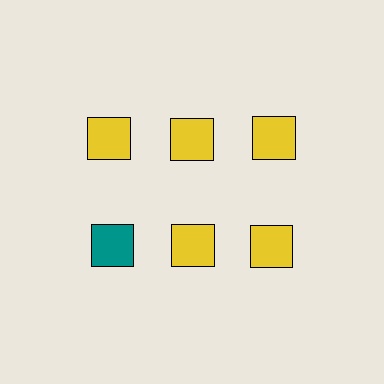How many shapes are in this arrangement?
There are 6 shapes arranged in a grid pattern.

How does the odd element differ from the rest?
It has a different color: teal instead of yellow.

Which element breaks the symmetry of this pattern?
The teal square in the second row, leftmost column breaks the symmetry. All other shapes are yellow squares.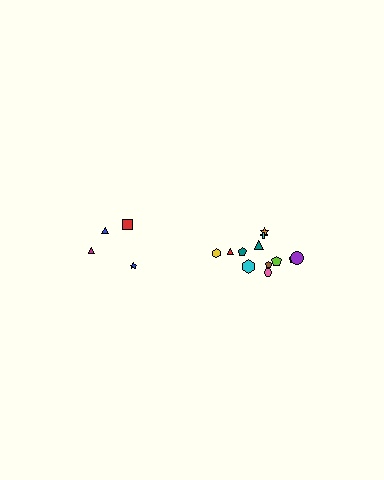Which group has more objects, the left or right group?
The right group.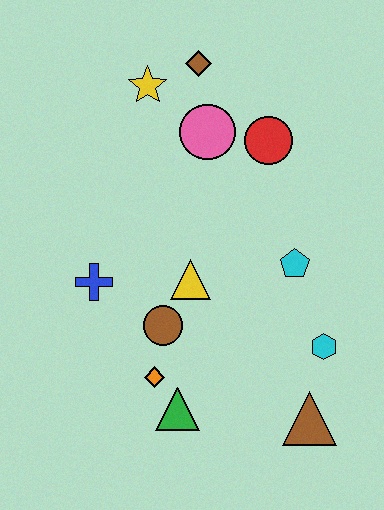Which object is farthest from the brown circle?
The brown diamond is farthest from the brown circle.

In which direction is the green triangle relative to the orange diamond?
The green triangle is below the orange diamond.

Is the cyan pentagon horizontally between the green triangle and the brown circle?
No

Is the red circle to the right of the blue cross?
Yes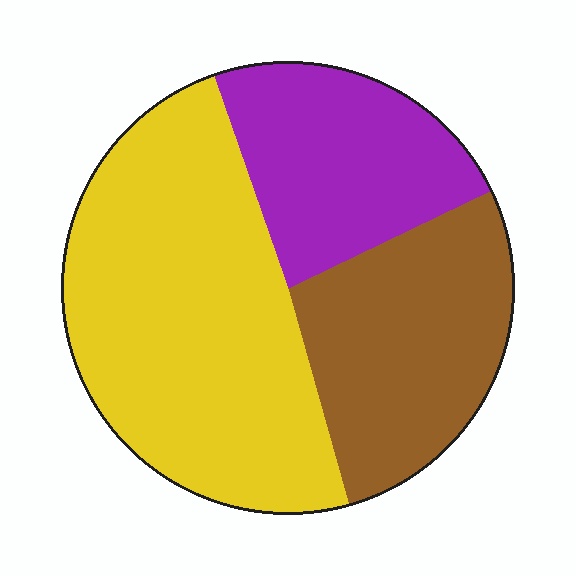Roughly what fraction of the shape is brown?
Brown takes up about one quarter (1/4) of the shape.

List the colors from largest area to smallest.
From largest to smallest: yellow, brown, purple.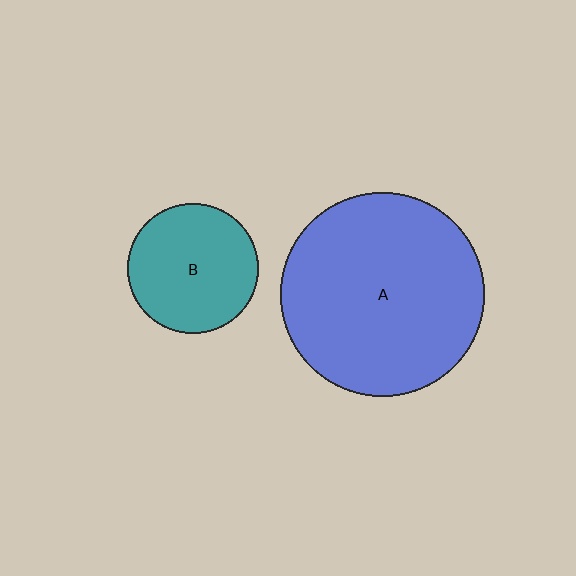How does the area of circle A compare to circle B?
Approximately 2.5 times.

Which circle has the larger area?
Circle A (blue).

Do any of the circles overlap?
No, none of the circles overlap.